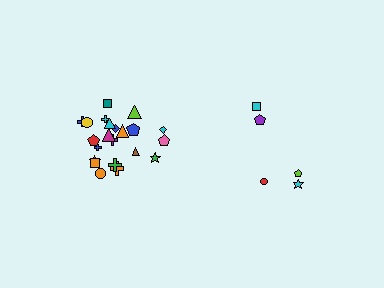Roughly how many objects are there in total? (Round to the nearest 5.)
Roughly 25 objects in total.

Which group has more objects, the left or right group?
The left group.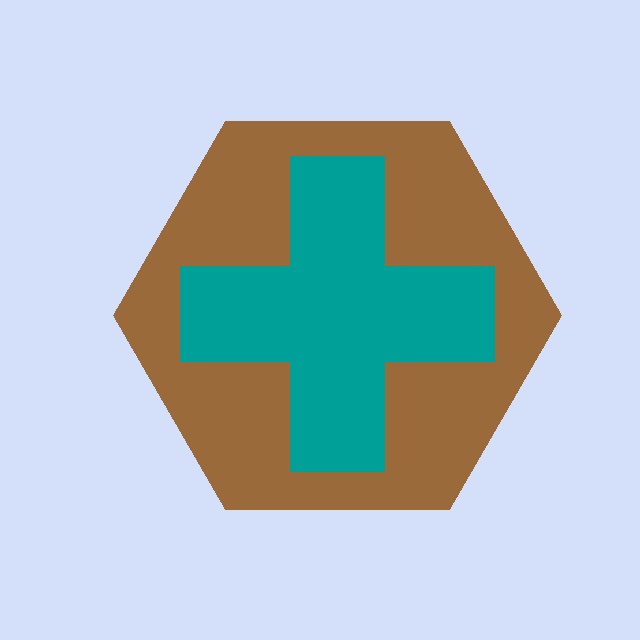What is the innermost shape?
The teal cross.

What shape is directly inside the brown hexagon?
The teal cross.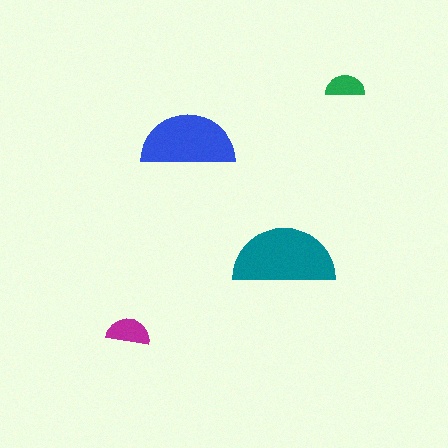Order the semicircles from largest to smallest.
the teal one, the blue one, the magenta one, the green one.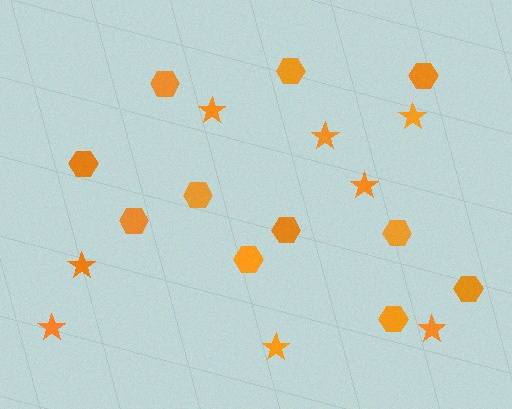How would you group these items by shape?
There are 2 groups: one group of hexagons (11) and one group of stars (8).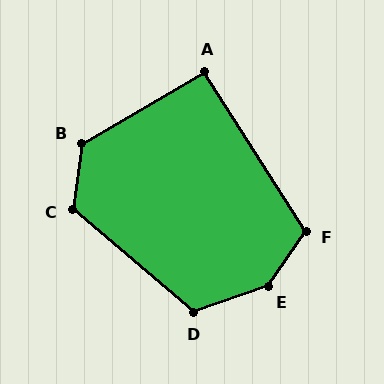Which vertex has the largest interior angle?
E, at approximately 145 degrees.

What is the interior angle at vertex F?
Approximately 113 degrees (obtuse).